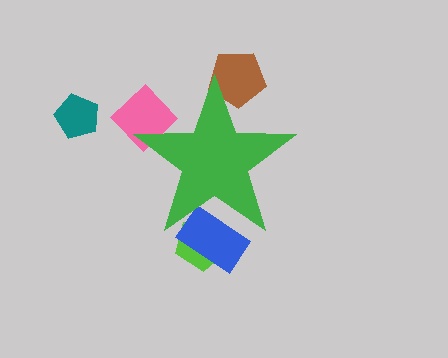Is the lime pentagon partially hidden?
Yes, the lime pentagon is partially hidden behind the green star.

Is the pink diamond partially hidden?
Yes, the pink diamond is partially hidden behind the green star.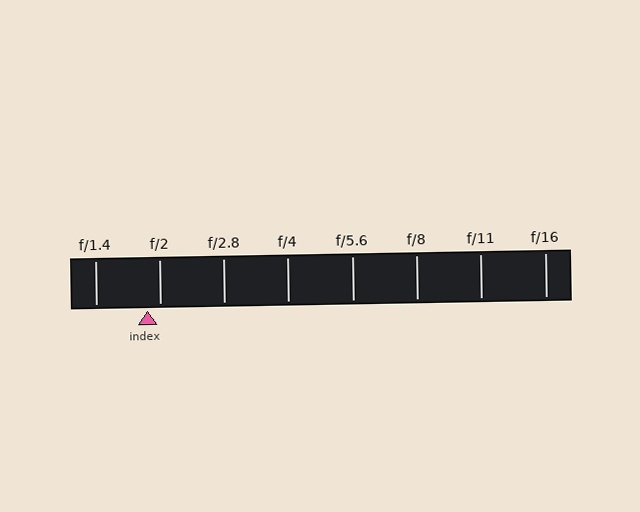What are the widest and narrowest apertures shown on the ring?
The widest aperture shown is f/1.4 and the narrowest is f/16.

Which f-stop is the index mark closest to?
The index mark is closest to f/2.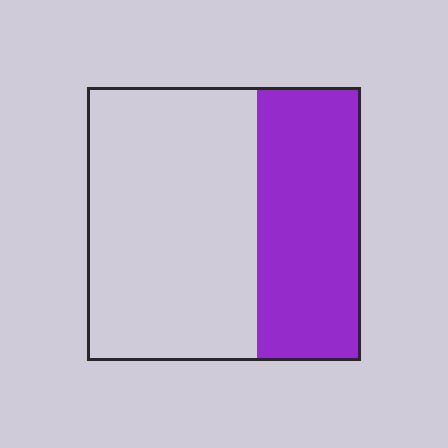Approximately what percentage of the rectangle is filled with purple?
Approximately 40%.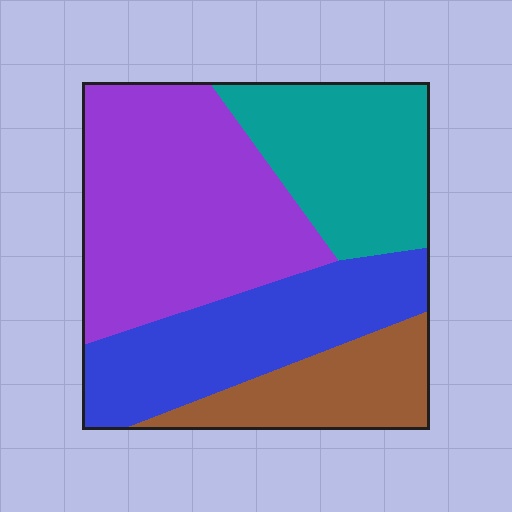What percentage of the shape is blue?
Blue takes up between a sixth and a third of the shape.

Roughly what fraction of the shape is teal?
Teal takes up about one quarter (1/4) of the shape.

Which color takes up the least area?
Brown, at roughly 15%.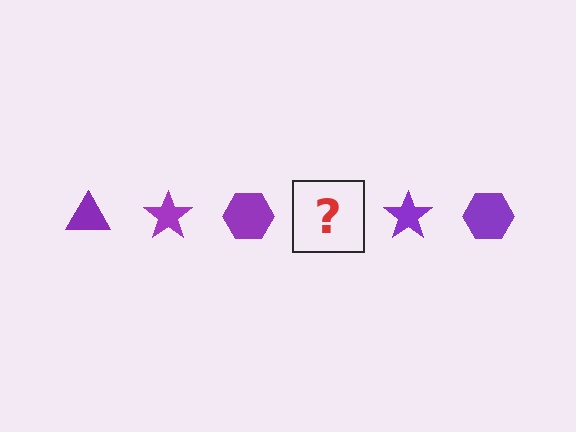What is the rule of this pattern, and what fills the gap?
The rule is that the pattern cycles through triangle, star, hexagon shapes in purple. The gap should be filled with a purple triangle.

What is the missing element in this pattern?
The missing element is a purple triangle.